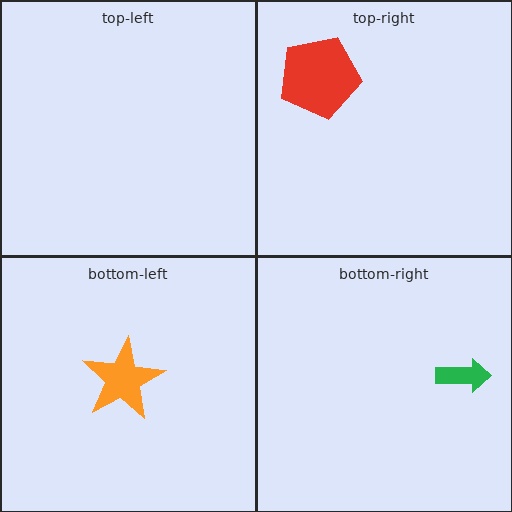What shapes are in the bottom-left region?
The orange star.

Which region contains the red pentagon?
The top-right region.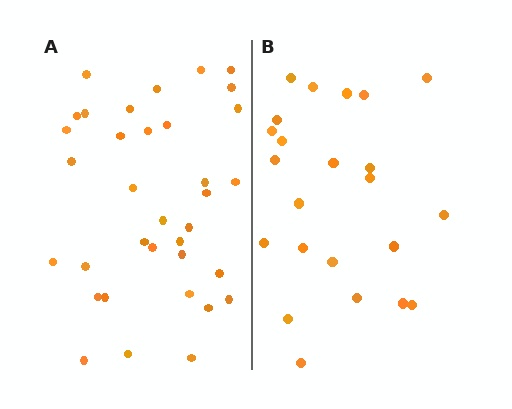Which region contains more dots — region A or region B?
Region A (the left region) has more dots.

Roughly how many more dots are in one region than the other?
Region A has roughly 12 or so more dots than region B.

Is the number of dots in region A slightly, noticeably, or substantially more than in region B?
Region A has substantially more. The ratio is roughly 1.5 to 1.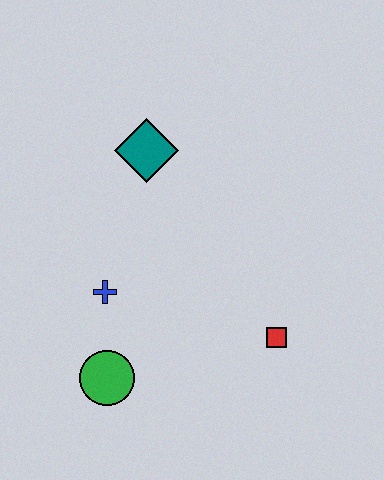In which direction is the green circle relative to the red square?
The green circle is to the left of the red square.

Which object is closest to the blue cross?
The green circle is closest to the blue cross.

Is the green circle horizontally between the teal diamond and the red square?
No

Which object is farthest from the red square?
The teal diamond is farthest from the red square.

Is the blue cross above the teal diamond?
No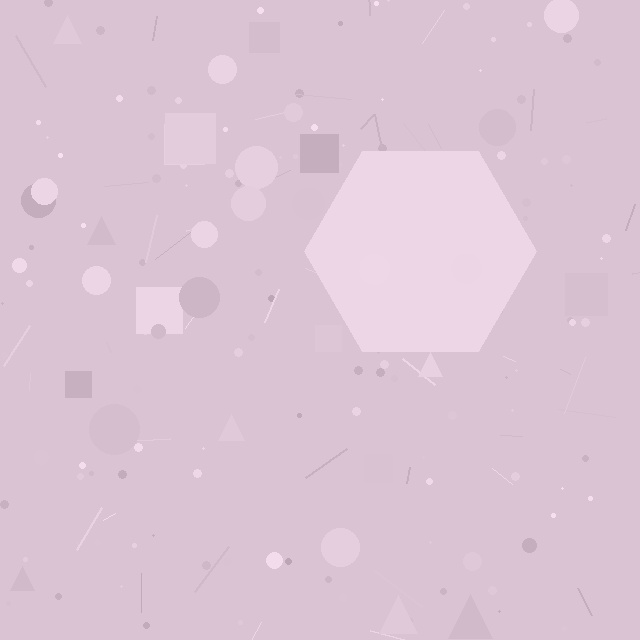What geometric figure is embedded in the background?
A hexagon is embedded in the background.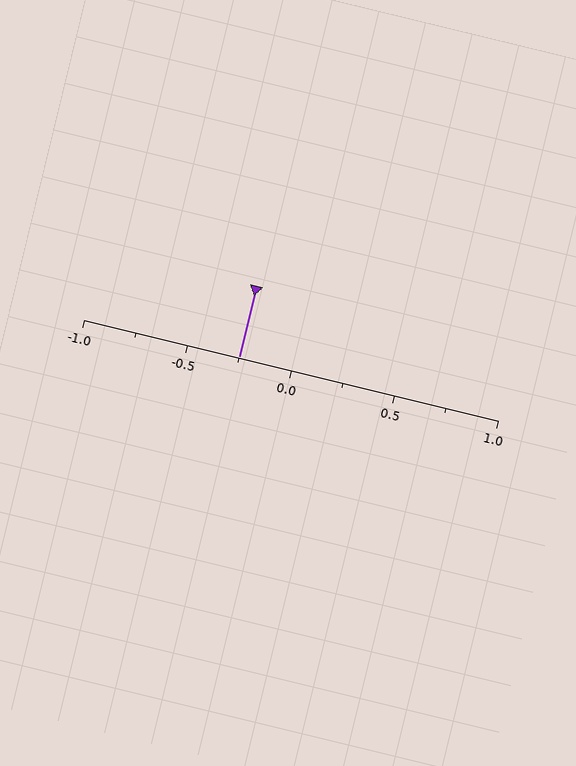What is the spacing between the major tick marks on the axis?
The major ticks are spaced 0.5 apart.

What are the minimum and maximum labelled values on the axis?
The axis runs from -1.0 to 1.0.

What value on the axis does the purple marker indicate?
The marker indicates approximately -0.25.